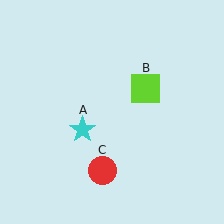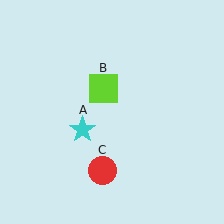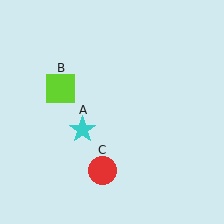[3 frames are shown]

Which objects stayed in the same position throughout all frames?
Cyan star (object A) and red circle (object C) remained stationary.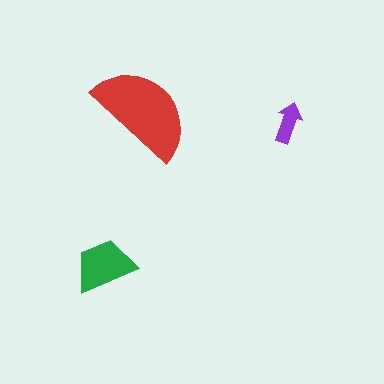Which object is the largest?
The red semicircle.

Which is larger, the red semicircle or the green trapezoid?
The red semicircle.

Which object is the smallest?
The purple arrow.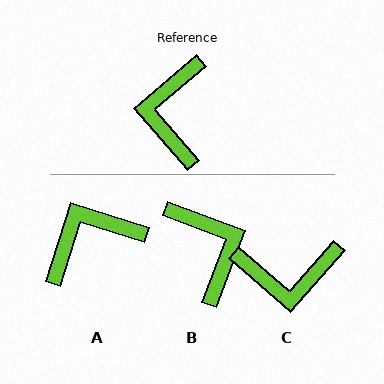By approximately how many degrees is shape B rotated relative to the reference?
Approximately 151 degrees clockwise.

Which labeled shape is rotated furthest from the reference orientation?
B, about 151 degrees away.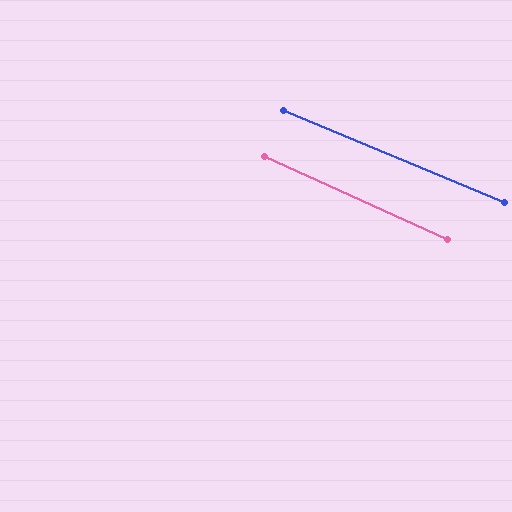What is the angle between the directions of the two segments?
Approximately 2 degrees.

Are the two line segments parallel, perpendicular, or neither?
Parallel — their directions differ by only 1.8°.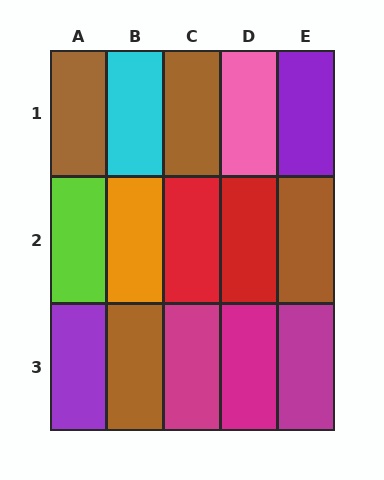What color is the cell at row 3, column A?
Purple.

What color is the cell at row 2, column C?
Red.